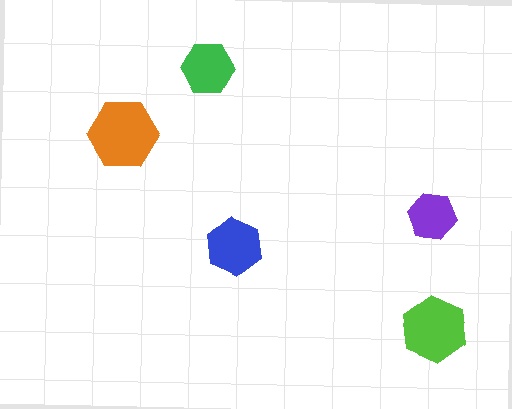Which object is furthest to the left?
The orange hexagon is leftmost.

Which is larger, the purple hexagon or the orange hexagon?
The orange one.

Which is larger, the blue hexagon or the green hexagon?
The blue one.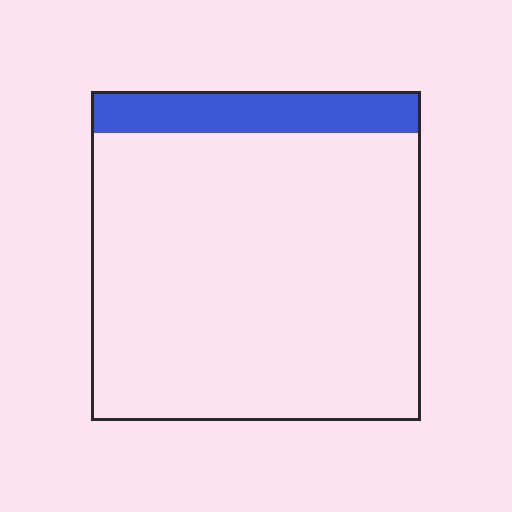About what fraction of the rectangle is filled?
About one eighth (1/8).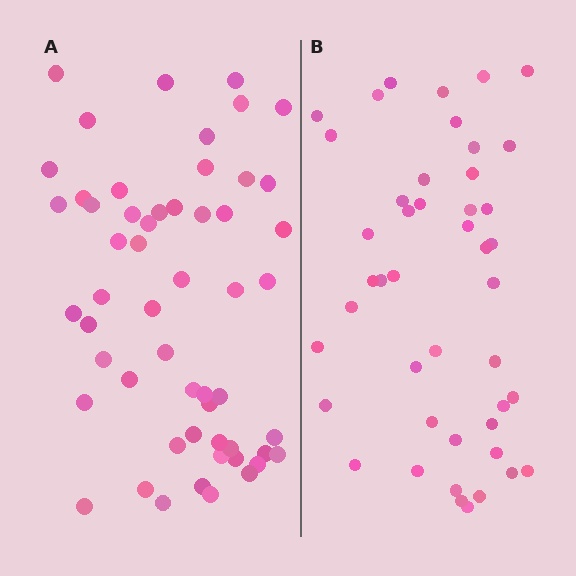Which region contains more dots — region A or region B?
Region A (the left region) has more dots.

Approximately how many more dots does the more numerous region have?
Region A has roughly 10 or so more dots than region B.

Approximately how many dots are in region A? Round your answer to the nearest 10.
About 60 dots. (The exact count is 55, which rounds to 60.)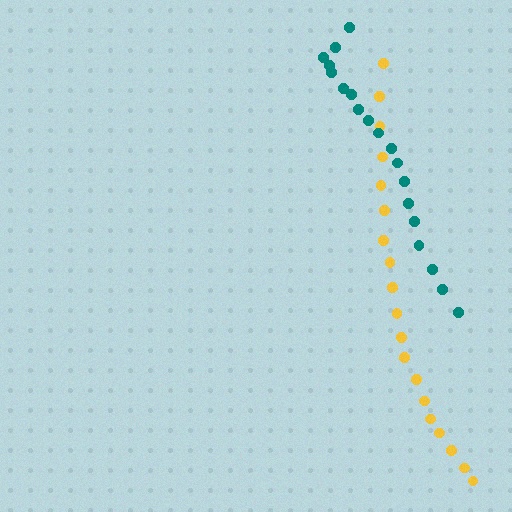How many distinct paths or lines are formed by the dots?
There are 2 distinct paths.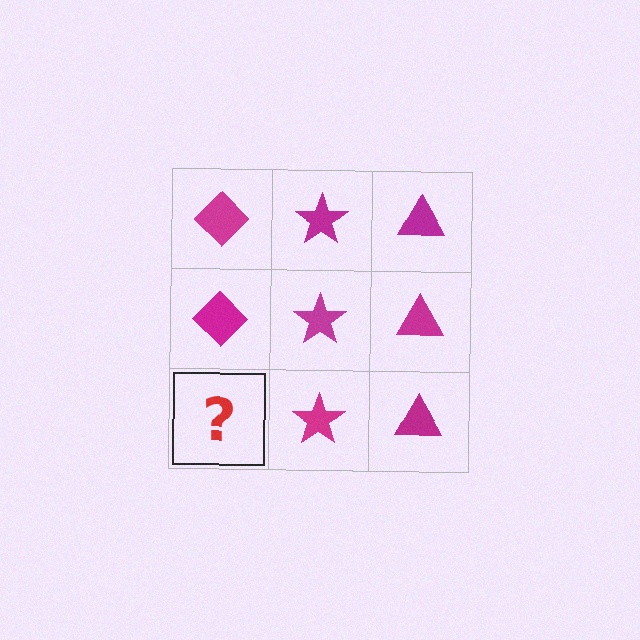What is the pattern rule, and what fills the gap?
The rule is that each column has a consistent shape. The gap should be filled with a magenta diamond.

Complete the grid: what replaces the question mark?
The question mark should be replaced with a magenta diamond.